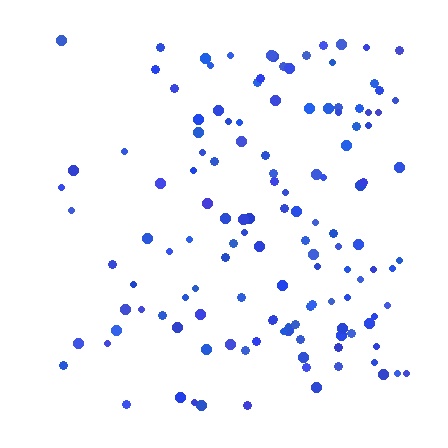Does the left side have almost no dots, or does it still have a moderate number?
Still a moderate number, just noticeably fewer than the right.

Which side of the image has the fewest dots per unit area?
The left.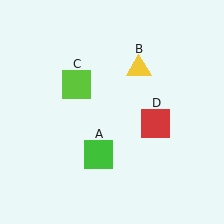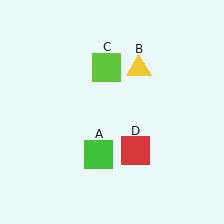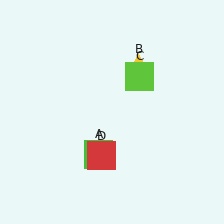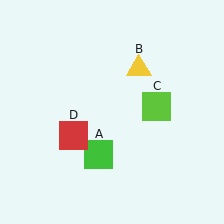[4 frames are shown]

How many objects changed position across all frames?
2 objects changed position: lime square (object C), red square (object D).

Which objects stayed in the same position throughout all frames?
Green square (object A) and yellow triangle (object B) remained stationary.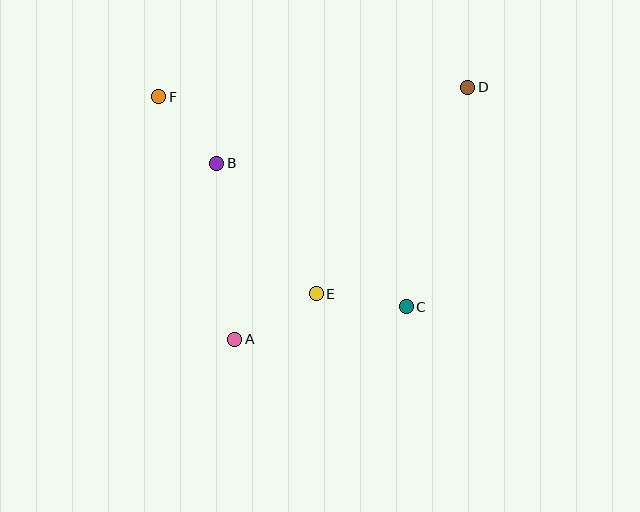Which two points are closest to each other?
Points B and F are closest to each other.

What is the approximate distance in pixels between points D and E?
The distance between D and E is approximately 256 pixels.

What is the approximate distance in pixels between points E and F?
The distance between E and F is approximately 252 pixels.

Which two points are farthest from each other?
Points A and D are farthest from each other.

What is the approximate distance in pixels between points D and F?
The distance between D and F is approximately 309 pixels.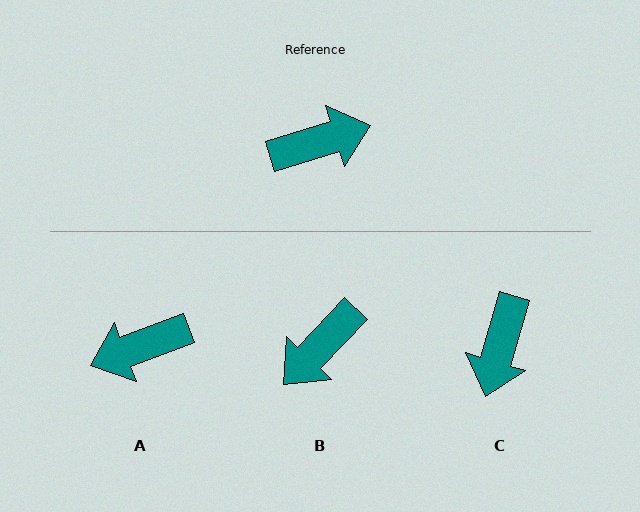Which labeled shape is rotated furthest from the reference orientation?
A, about 176 degrees away.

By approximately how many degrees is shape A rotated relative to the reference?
Approximately 176 degrees clockwise.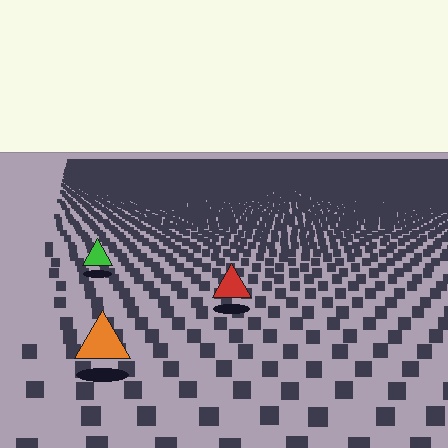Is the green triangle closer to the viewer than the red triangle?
No. The red triangle is closer — you can tell from the texture gradient: the ground texture is coarser near it.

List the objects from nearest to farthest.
From nearest to farthest: the orange triangle, the red triangle, the green triangle.